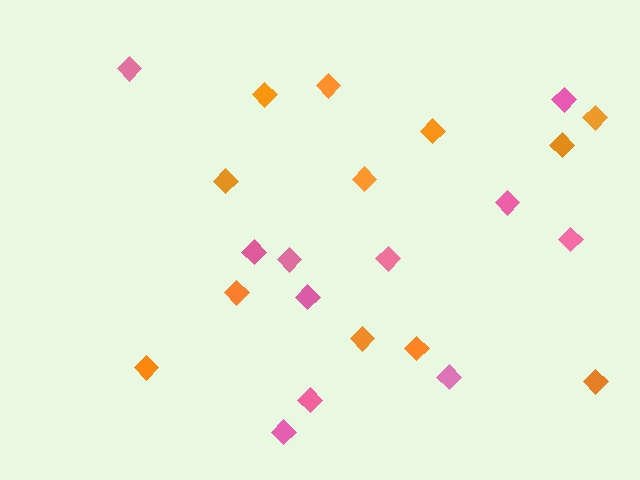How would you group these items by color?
There are 2 groups: one group of orange diamonds (12) and one group of pink diamonds (11).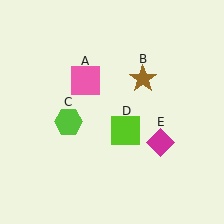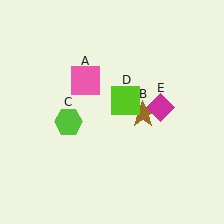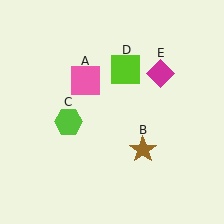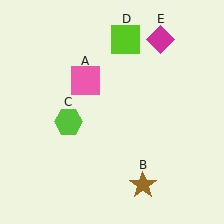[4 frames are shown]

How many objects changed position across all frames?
3 objects changed position: brown star (object B), lime square (object D), magenta diamond (object E).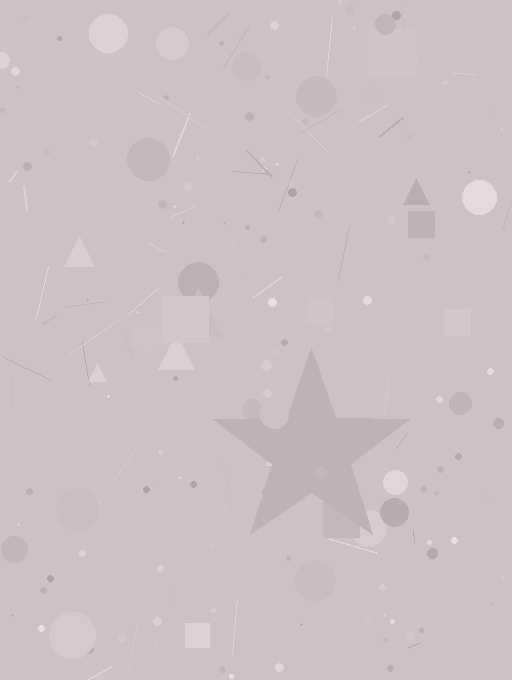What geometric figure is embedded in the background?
A star is embedded in the background.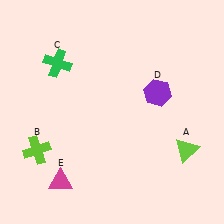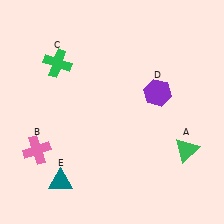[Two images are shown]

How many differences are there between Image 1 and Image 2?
There are 3 differences between the two images.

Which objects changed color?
A changed from lime to green. B changed from lime to pink. E changed from magenta to teal.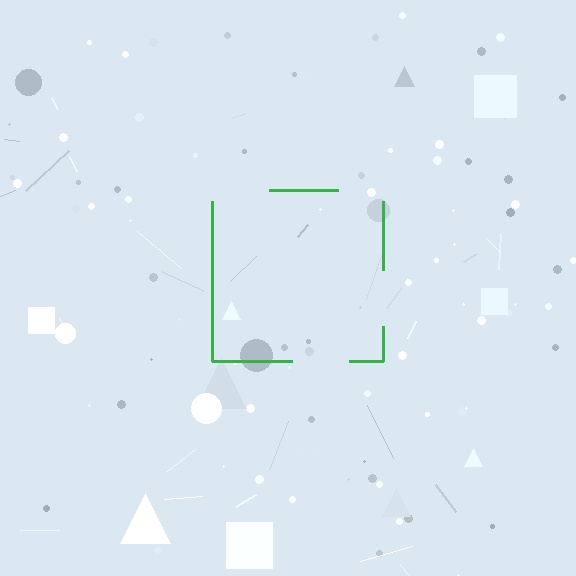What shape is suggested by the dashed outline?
The dashed outline suggests a square.